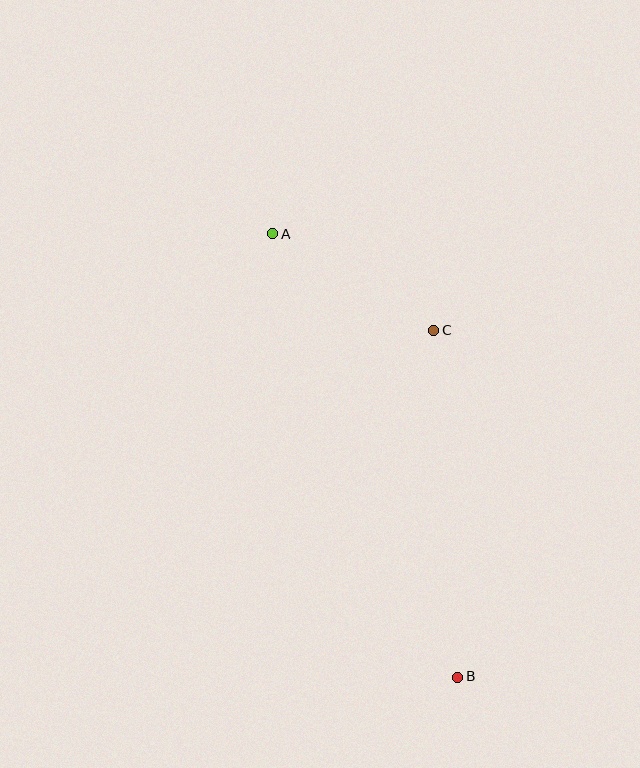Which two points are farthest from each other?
Points A and B are farthest from each other.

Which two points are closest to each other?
Points A and C are closest to each other.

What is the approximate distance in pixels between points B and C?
The distance between B and C is approximately 347 pixels.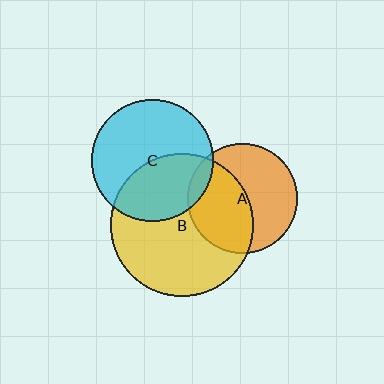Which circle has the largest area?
Circle B (yellow).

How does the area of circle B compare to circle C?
Approximately 1.4 times.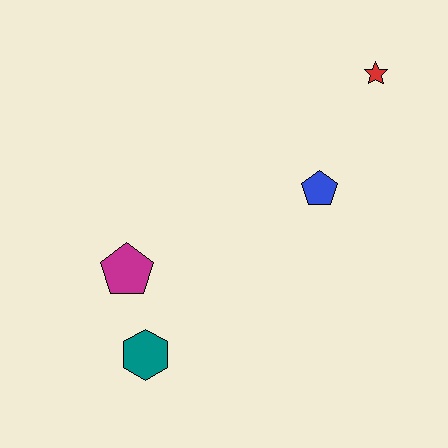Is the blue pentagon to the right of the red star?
No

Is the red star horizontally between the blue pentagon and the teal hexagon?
No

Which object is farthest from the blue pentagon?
The teal hexagon is farthest from the blue pentagon.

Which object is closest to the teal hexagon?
The magenta pentagon is closest to the teal hexagon.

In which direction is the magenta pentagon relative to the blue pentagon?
The magenta pentagon is to the left of the blue pentagon.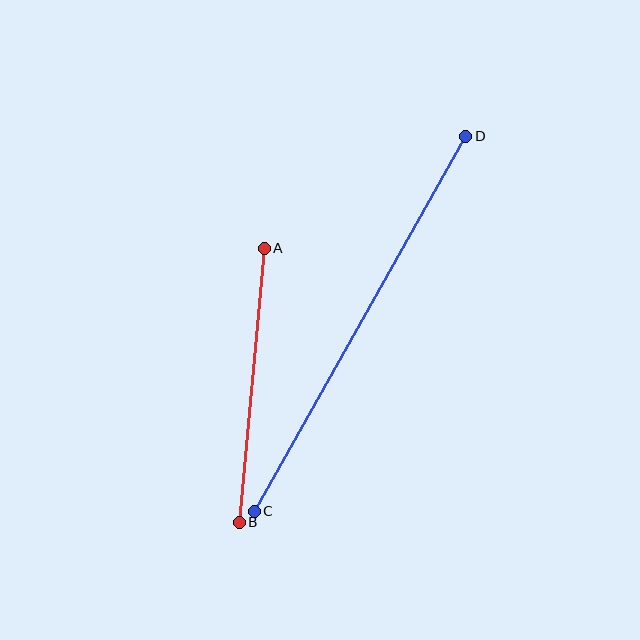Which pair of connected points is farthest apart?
Points C and D are farthest apart.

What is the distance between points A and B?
The distance is approximately 275 pixels.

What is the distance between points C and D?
The distance is approximately 431 pixels.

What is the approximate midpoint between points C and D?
The midpoint is at approximately (360, 324) pixels.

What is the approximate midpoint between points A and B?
The midpoint is at approximately (252, 385) pixels.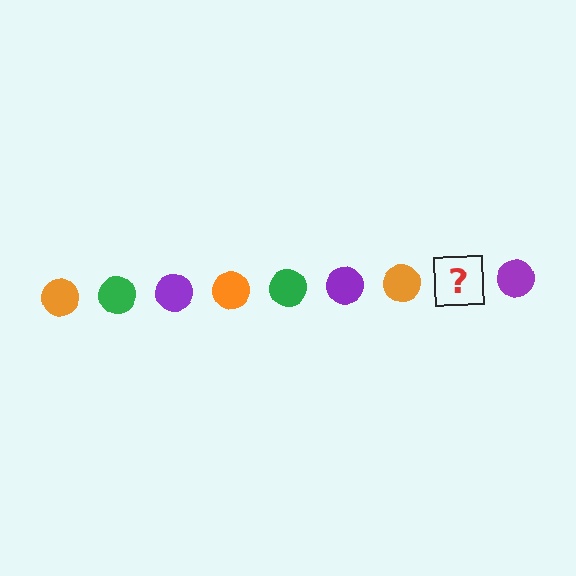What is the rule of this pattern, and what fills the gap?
The rule is that the pattern cycles through orange, green, purple circles. The gap should be filled with a green circle.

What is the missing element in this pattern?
The missing element is a green circle.